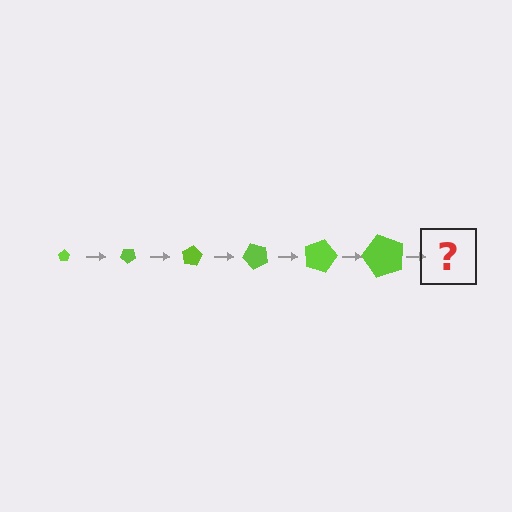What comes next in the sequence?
The next element should be a pentagon, larger than the previous one and rotated 240 degrees from the start.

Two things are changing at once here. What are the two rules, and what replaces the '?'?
The two rules are that the pentagon grows larger each step and it rotates 40 degrees each step. The '?' should be a pentagon, larger than the previous one and rotated 240 degrees from the start.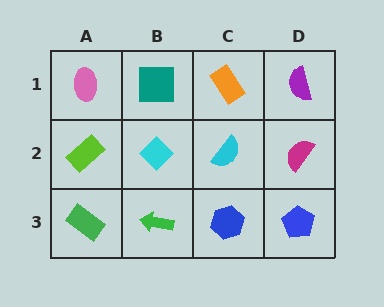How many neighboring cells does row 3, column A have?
2.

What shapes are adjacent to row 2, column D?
A purple semicircle (row 1, column D), a blue pentagon (row 3, column D), a cyan semicircle (row 2, column C).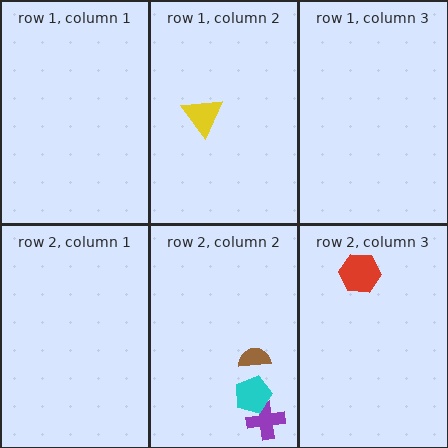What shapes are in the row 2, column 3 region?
The red hexagon.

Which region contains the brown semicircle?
The row 2, column 2 region.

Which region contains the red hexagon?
The row 2, column 3 region.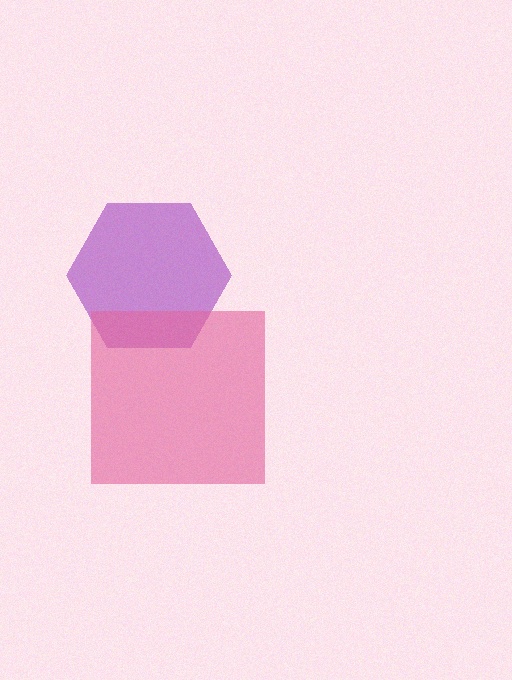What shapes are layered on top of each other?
The layered shapes are: a purple hexagon, a pink square.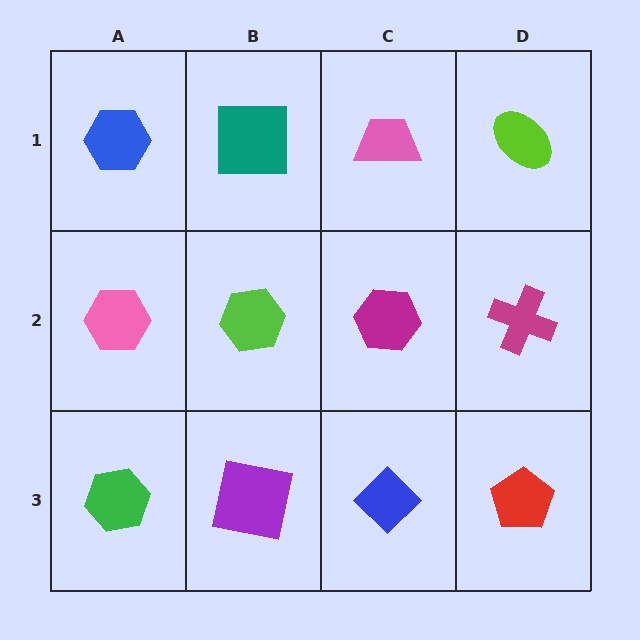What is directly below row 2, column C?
A blue diamond.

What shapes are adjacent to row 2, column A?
A blue hexagon (row 1, column A), a green hexagon (row 3, column A), a lime hexagon (row 2, column B).